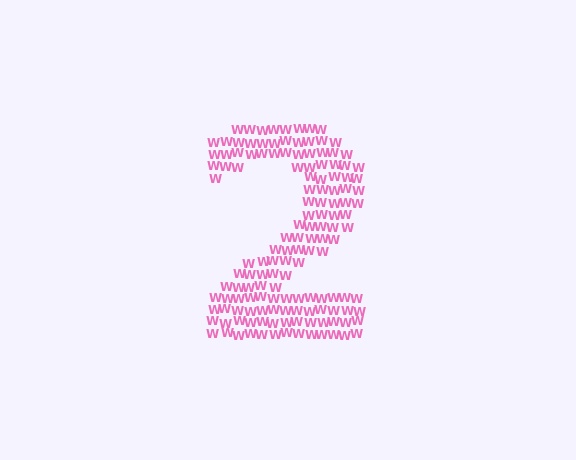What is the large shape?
The large shape is the digit 2.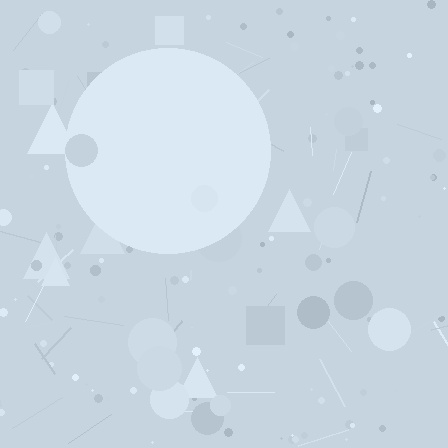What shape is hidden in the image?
A circle is hidden in the image.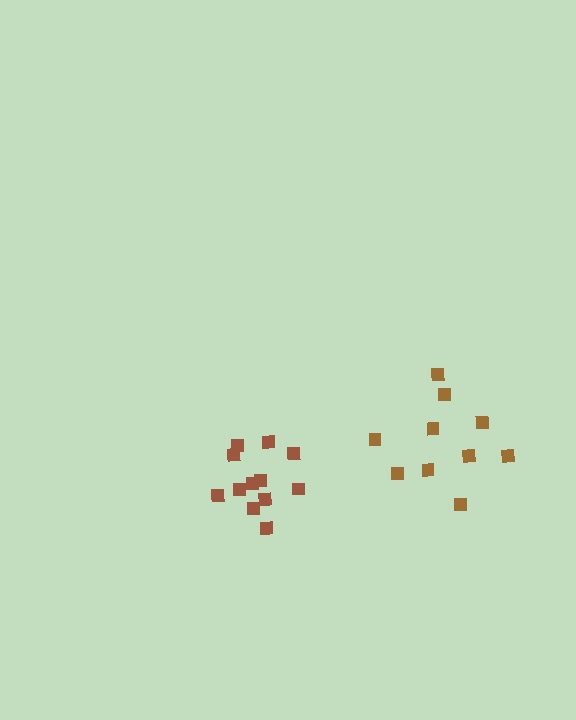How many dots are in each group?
Group 1: 12 dots, Group 2: 10 dots (22 total).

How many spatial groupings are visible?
There are 2 spatial groupings.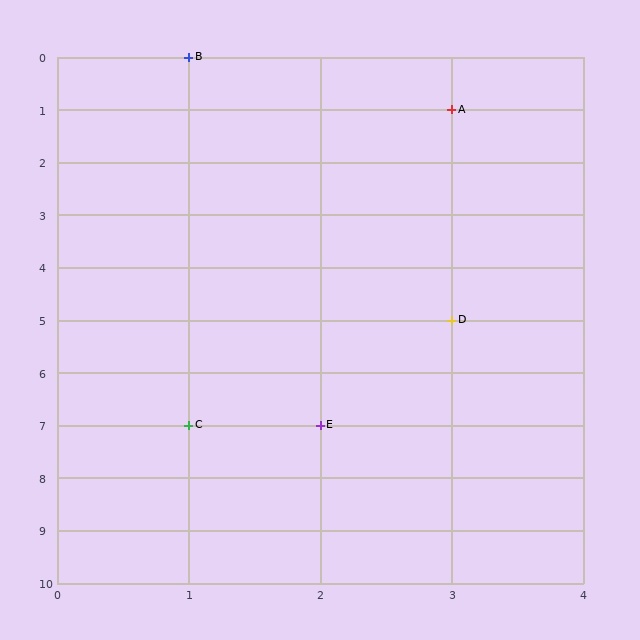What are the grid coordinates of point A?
Point A is at grid coordinates (3, 1).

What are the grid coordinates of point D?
Point D is at grid coordinates (3, 5).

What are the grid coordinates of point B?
Point B is at grid coordinates (1, 0).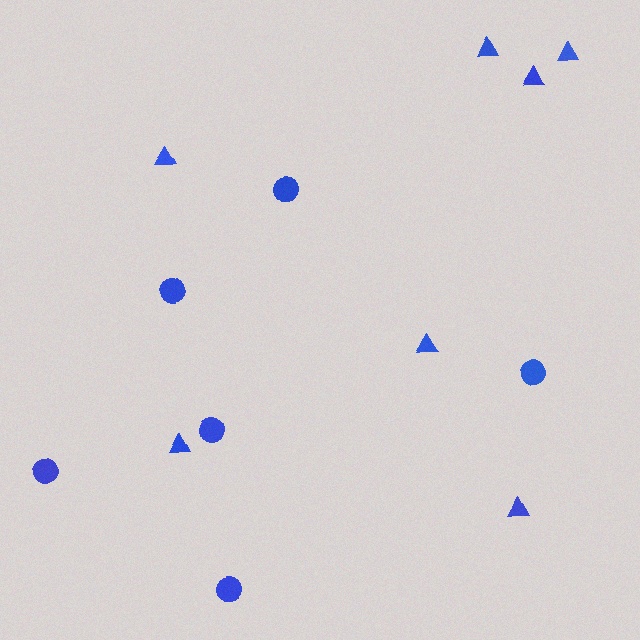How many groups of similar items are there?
There are 2 groups: one group of circles (6) and one group of triangles (7).